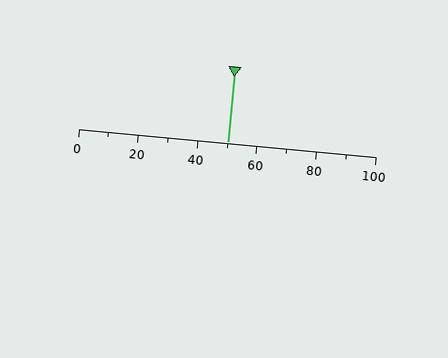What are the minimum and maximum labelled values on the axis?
The axis runs from 0 to 100.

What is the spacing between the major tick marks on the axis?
The major ticks are spaced 20 apart.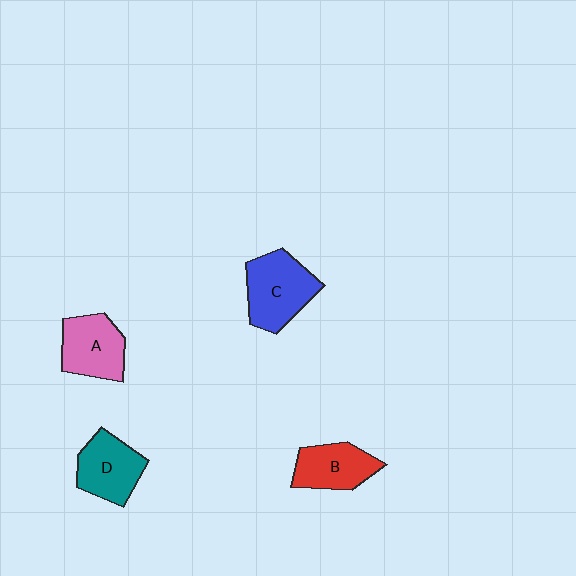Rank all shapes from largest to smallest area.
From largest to smallest: C (blue), A (pink), D (teal), B (red).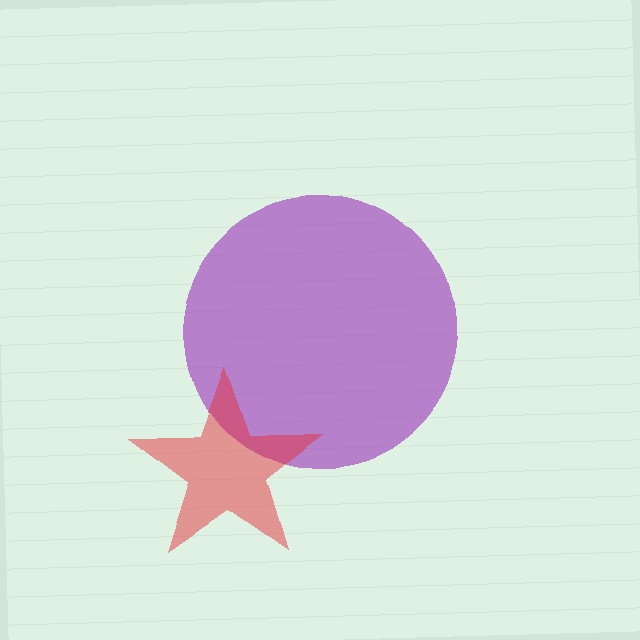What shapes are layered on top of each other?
The layered shapes are: a purple circle, a red star.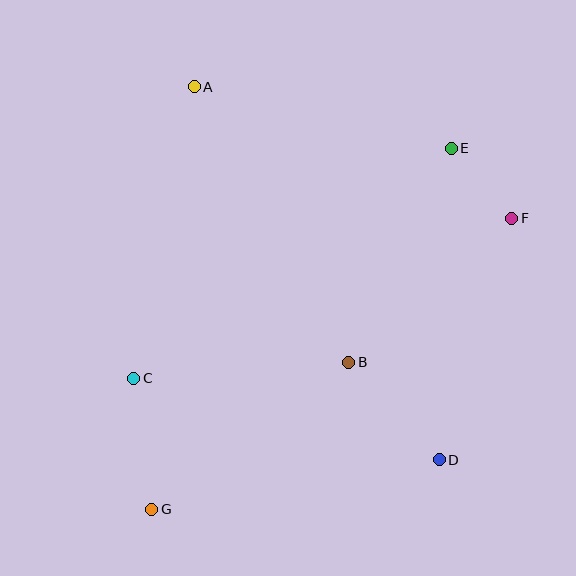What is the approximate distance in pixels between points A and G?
The distance between A and G is approximately 424 pixels.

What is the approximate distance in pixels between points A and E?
The distance between A and E is approximately 264 pixels.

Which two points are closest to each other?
Points E and F are closest to each other.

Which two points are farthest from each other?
Points E and G are farthest from each other.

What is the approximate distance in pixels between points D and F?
The distance between D and F is approximately 252 pixels.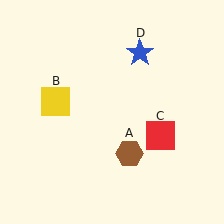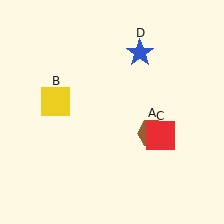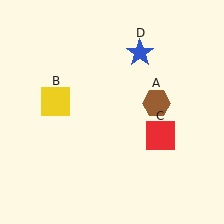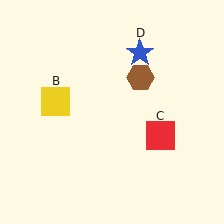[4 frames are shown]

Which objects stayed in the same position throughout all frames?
Yellow square (object B) and red square (object C) and blue star (object D) remained stationary.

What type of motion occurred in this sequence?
The brown hexagon (object A) rotated counterclockwise around the center of the scene.